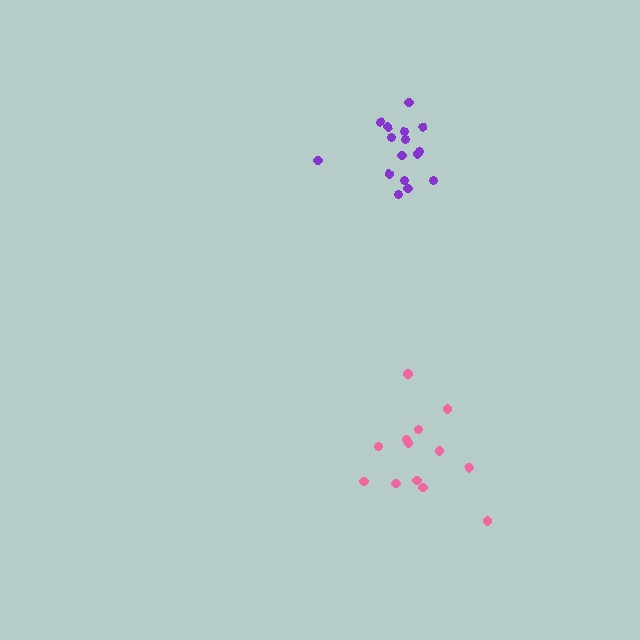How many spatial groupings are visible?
There are 2 spatial groupings.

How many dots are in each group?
Group 1: 13 dots, Group 2: 16 dots (29 total).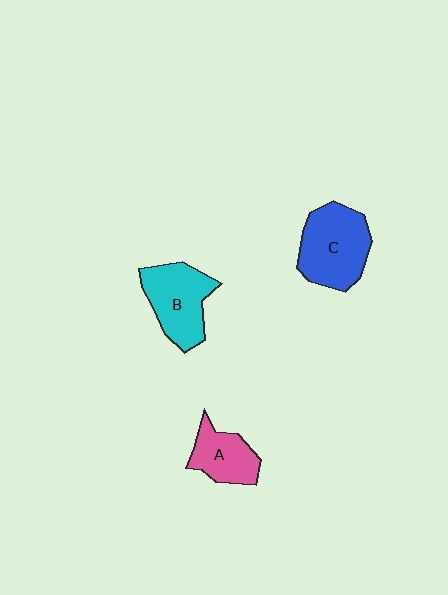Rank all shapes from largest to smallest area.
From largest to smallest: C (blue), B (cyan), A (pink).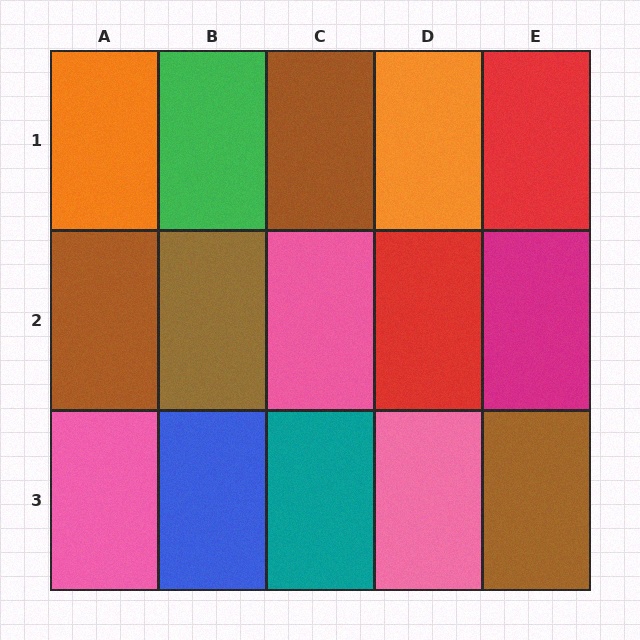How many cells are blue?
1 cell is blue.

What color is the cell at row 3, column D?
Pink.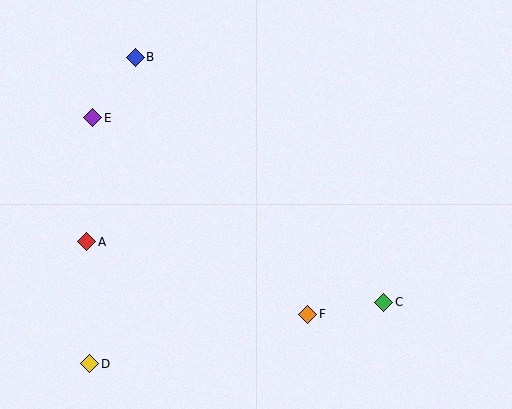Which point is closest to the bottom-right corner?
Point C is closest to the bottom-right corner.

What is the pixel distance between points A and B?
The distance between A and B is 191 pixels.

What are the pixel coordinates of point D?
Point D is at (90, 364).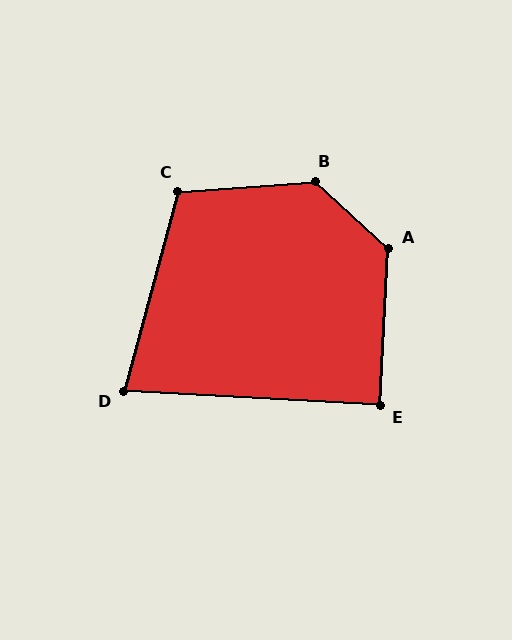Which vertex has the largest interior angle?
B, at approximately 134 degrees.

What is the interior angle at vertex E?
Approximately 90 degrees (approximately right).